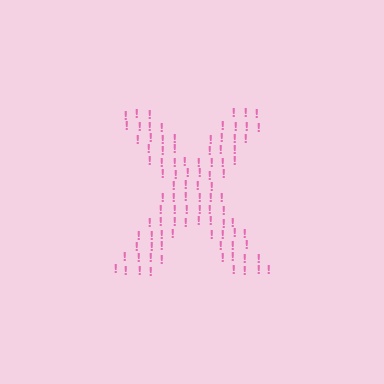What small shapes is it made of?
It is made of small exclamation marks.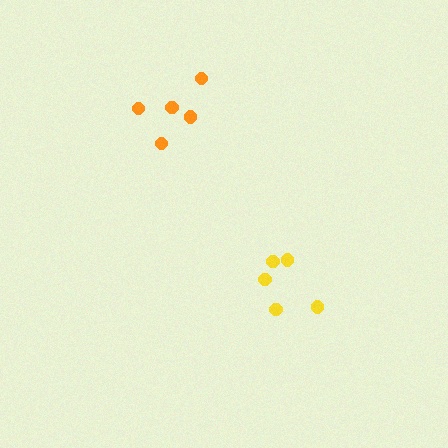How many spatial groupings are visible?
There are 2 spatial groupings.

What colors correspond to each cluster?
The clusters are colored: yellow, orange.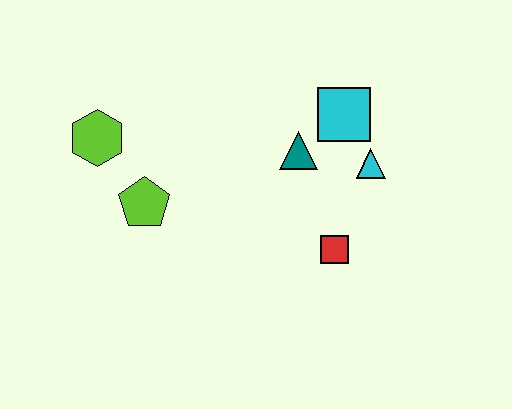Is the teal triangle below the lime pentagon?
No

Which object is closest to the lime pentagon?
The lime hexagon is closest to the lime pentagon.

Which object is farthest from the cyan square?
The lime hexagon is farthest from the cyan square.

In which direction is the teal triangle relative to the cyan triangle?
The teal triangle is to the left of the cyan triangle.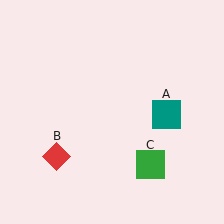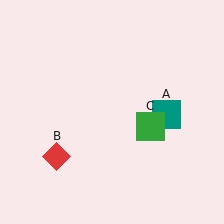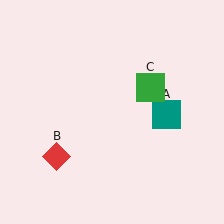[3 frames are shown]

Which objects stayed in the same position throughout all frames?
Teal square (object A) and red diamond (object B) remained stationary.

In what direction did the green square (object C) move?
The green square (object C) moved up.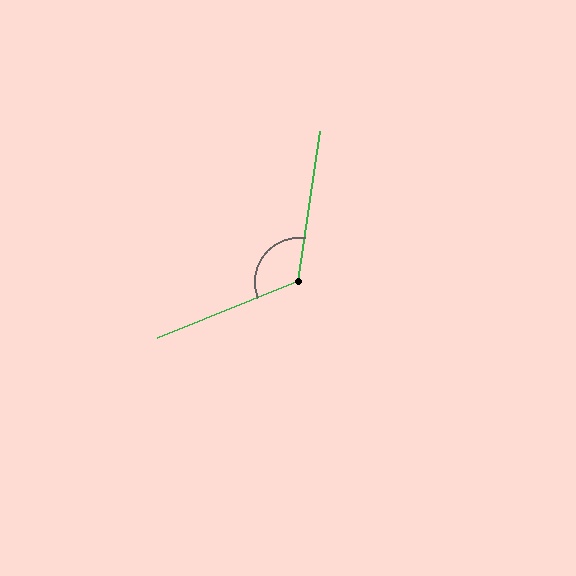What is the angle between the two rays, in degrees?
Approximately 120 degrees.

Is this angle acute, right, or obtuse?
It is obtuse.